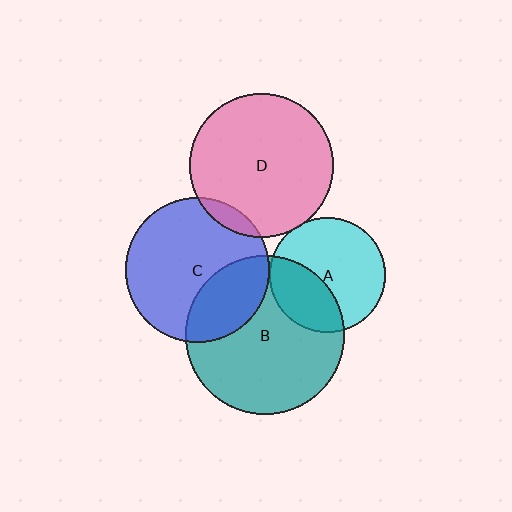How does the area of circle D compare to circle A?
Approximately 1.5 times.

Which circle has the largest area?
Circle B (teal).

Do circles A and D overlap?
Yes.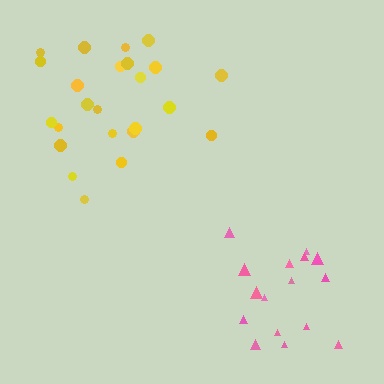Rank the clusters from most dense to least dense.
yellow, pink.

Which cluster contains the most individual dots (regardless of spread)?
Yellow (24).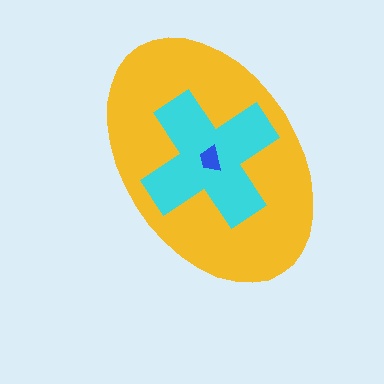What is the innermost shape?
The blue trapezoid.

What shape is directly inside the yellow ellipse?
The cyan cross.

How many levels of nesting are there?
3.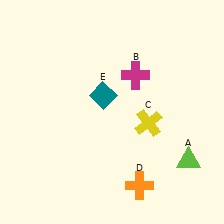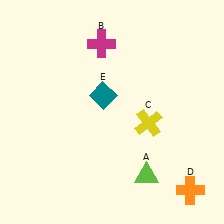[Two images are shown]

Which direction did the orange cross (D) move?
The orange cross (D) moved right.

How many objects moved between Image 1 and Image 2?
3 objects moved between the two images.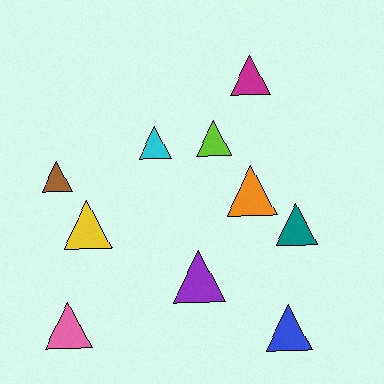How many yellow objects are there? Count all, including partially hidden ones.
There is 1 yellow object.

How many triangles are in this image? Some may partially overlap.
There are 10 triangles.